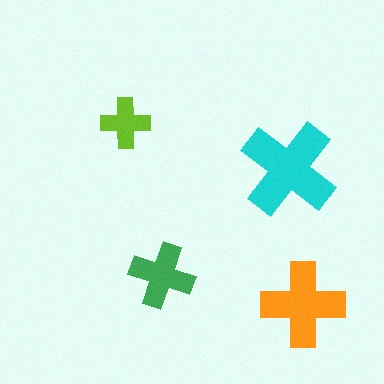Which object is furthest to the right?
The orange cross is rightmost.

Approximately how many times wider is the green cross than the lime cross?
About 1.5 times wider.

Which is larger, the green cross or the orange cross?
The orange one.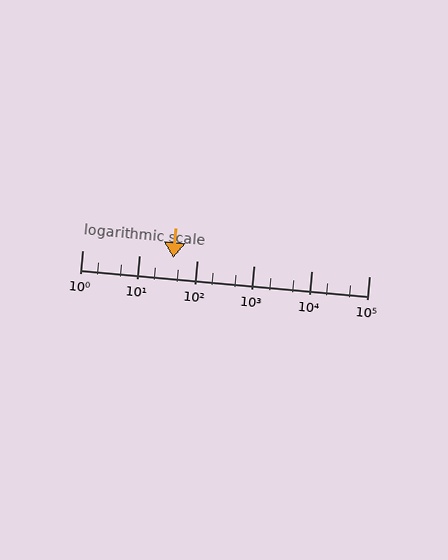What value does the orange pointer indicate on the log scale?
The pointer indicates approximately 39.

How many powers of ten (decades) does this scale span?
The scale spans 5 decades, from 1 to 100000.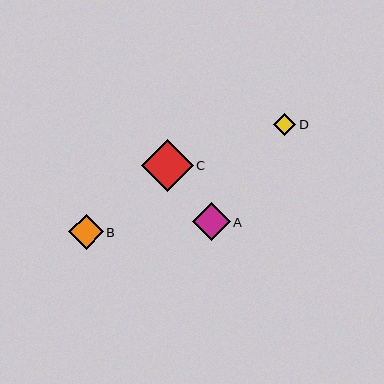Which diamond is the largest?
Diamond C is the largest with a size of approximately 52 pixels.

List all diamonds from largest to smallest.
From largest to smallest: C, A, B, D.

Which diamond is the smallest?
Diamond D is the smallest with a size of approximately 22 pixels.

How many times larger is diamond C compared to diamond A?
Diamond C is approximately 1.4 times the size of diamond A.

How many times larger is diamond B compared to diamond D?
Diamond B is approximately 1.5 times the size of diamond D.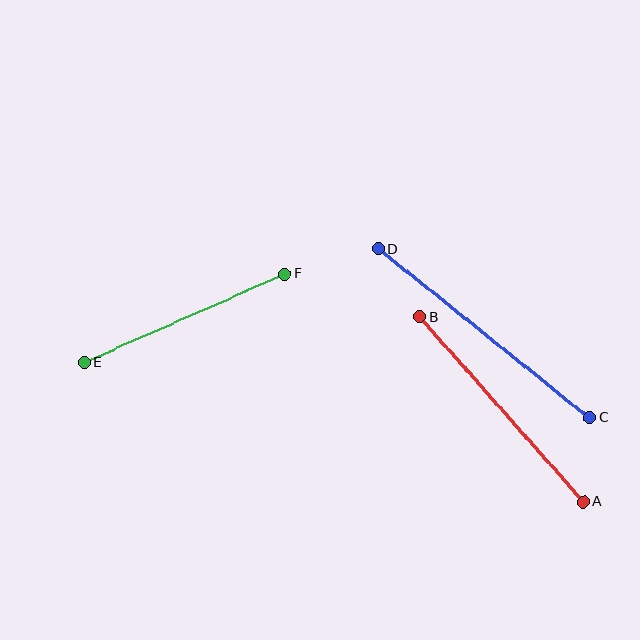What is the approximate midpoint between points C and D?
The midpoint is at approximately (484, 333) pixels.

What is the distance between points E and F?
The distance is approximately 219 pixels.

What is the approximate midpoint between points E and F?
The midpoint is at approximately (185, 318) pixels.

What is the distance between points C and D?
The distance is approximately 270 pixels.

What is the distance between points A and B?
The distance is approximately 247 pixels.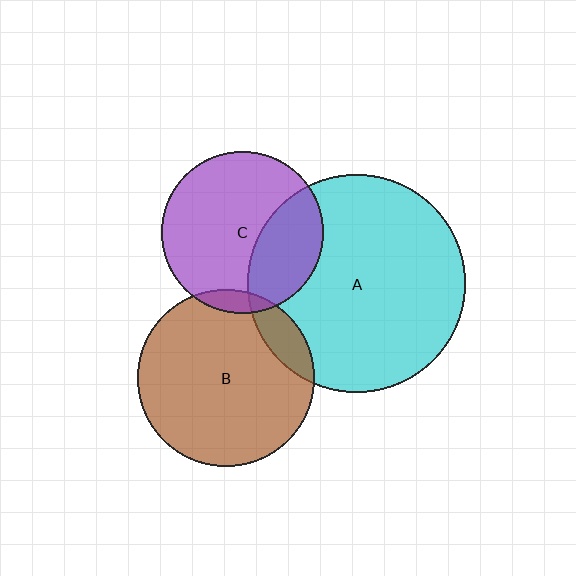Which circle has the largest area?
Circle A (cyan).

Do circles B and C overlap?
Yes.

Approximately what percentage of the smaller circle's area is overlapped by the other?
Approximately 5%.